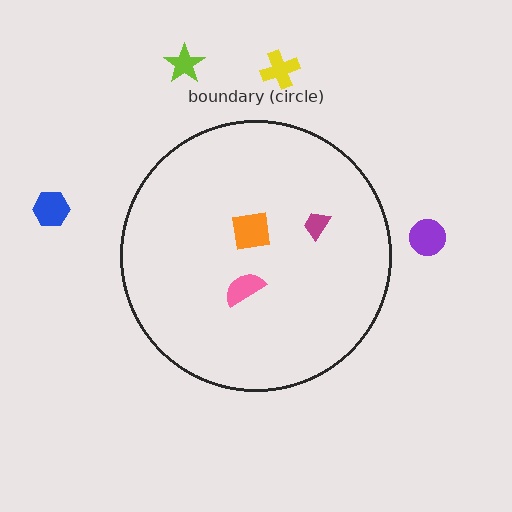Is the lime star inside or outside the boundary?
Outside.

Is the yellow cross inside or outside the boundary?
Outside.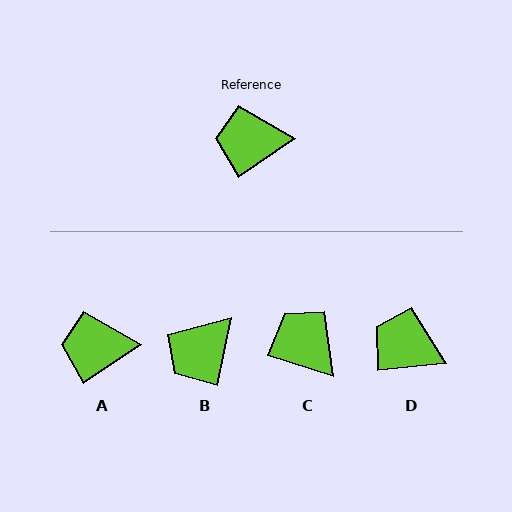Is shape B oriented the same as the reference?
No, it is off by about 45 degrees.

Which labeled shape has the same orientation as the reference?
A.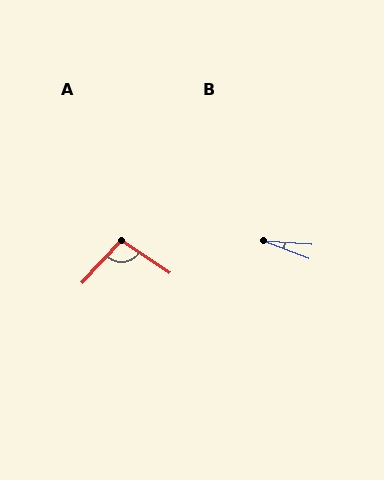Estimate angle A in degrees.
Approximately 100 degrees.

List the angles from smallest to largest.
B (17°), A (100°).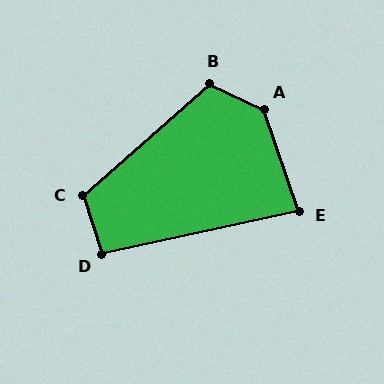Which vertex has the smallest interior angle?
E, at approximately 83 degrees.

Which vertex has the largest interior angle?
A, at approximately 134 degrees.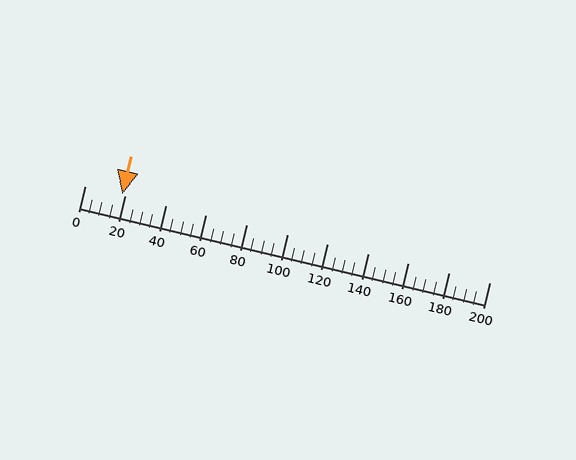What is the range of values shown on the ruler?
The ruler shows values from 0 to 200.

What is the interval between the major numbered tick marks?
The major tick marks are spaced 20 units apart.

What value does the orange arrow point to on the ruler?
The orange arrow points to approximately 19.